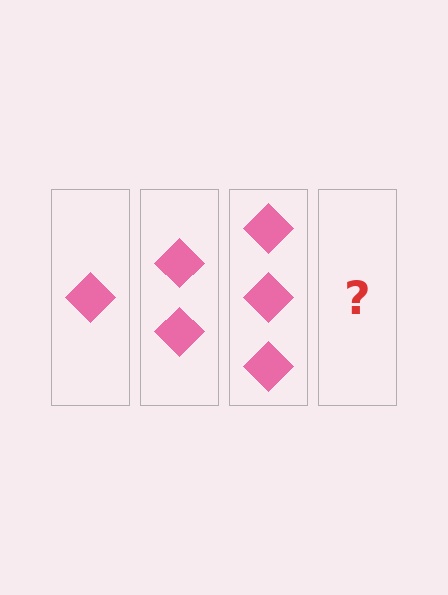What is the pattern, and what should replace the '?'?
The pattern is that each step adds one more diamond. The '?' should be 4 diamonds.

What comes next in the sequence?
The next element should be 4 diamonds.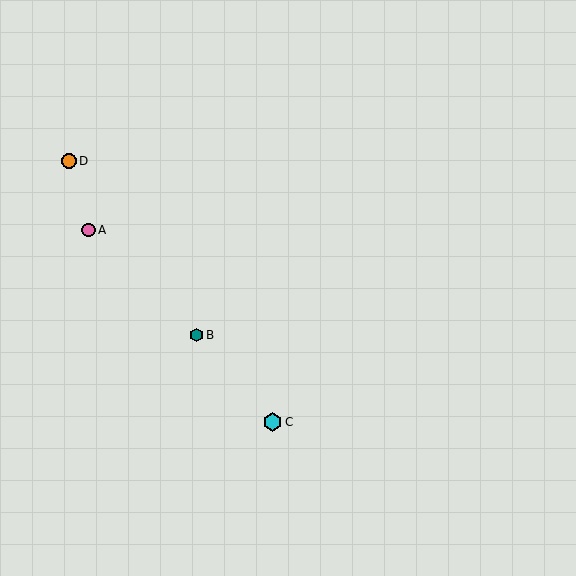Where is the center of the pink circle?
The center of the pink circle is at (88, 230).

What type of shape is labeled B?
Shape B is a teal hexagon.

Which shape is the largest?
The cyan hexagon (labeled C) is the largest.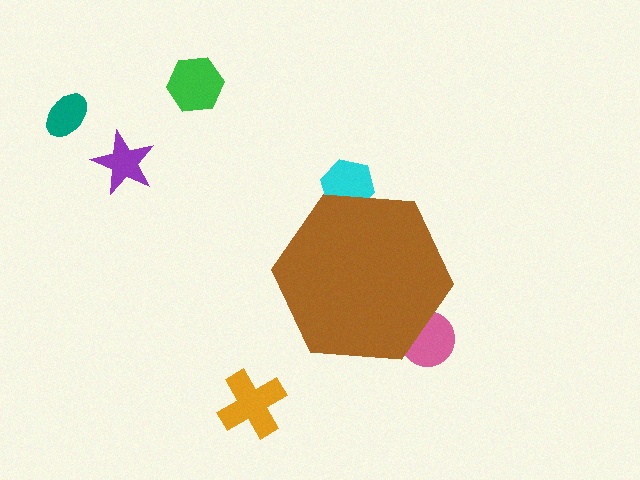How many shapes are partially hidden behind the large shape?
2 shapes are partially hidden.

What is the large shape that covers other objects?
A brown hexagon.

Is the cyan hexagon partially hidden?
Yes, the cyan hexagon is partially hidden behind the brown hexagon.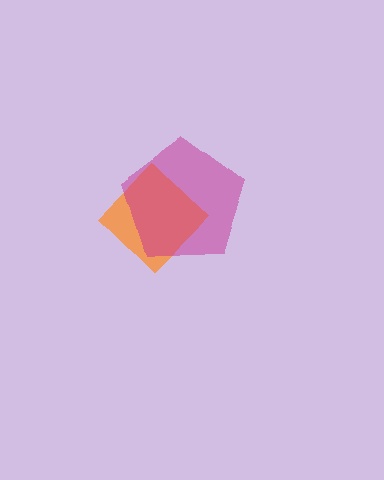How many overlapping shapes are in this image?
There are 2 overlapping shapes in the image.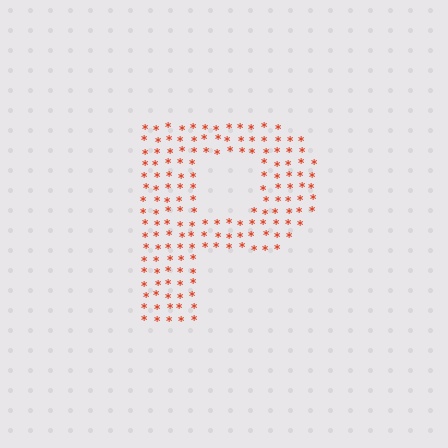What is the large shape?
The large shape is the letter P.